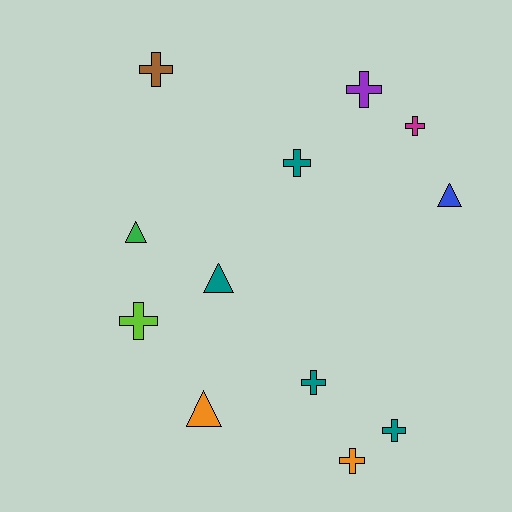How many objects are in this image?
There are 12 objects.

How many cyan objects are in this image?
There are no cyan objects.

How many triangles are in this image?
There are 4 triangles.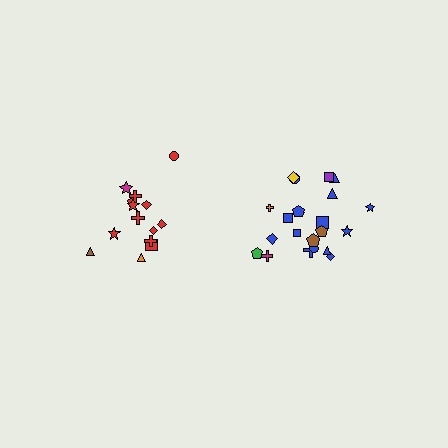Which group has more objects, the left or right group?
The right group.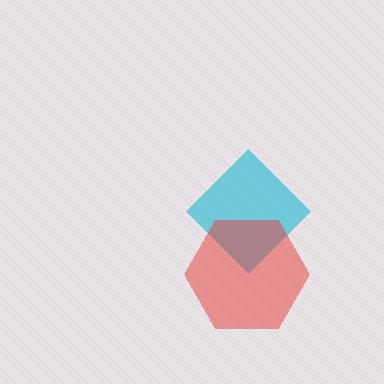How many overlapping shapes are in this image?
There are 2 overlapping shapes in the image.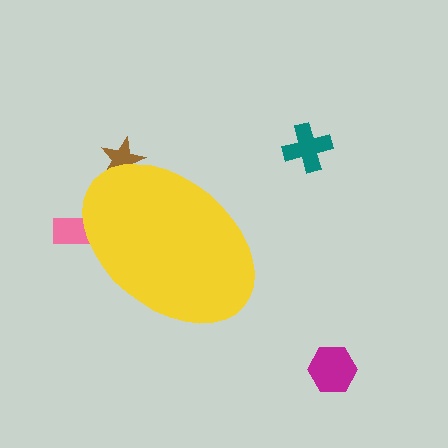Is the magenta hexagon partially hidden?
No, the magenta hexagon is fully visible.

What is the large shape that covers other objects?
A yellow ellipse.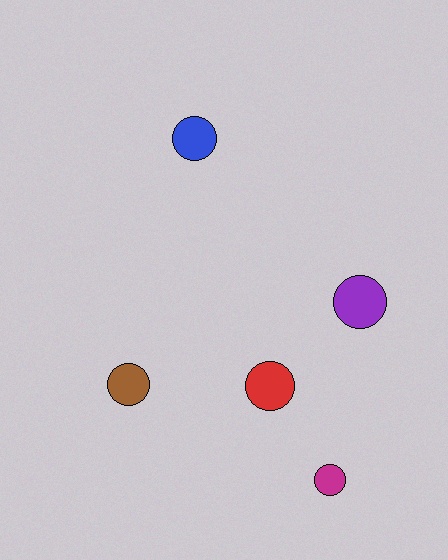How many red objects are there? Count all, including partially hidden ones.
There is 1 red object.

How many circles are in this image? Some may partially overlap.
There are 5 circles.